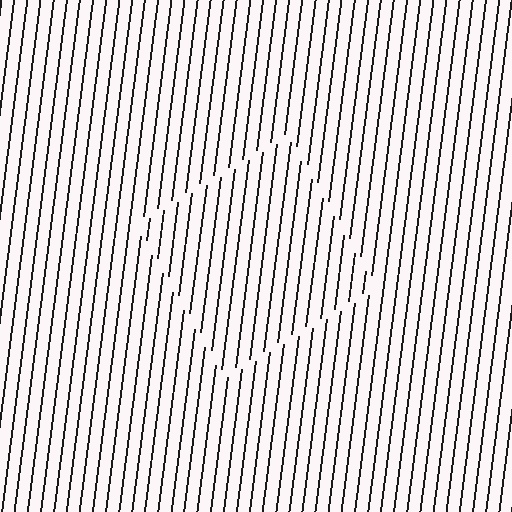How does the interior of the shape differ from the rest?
The interior of the shape contains the same grating, shifted by half a period — the contour is defined by the phase discontinuity where line-ends from the inner and outer gratings abut.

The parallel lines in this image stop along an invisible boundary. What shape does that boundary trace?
An illusory square. The interior of the shape contains the same grating, shifted by half a period — the contour is defined by the phase discontinuity where line-ends from the inner and outer gratings abut.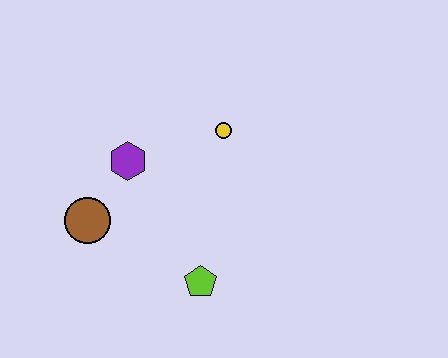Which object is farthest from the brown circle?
The yellow circle is farthest from the brown circle.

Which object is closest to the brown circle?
The purple hexagon is closest to the brown circle.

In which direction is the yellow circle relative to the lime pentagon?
The yellow circle is above the lime pentagon.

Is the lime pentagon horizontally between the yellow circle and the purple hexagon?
Yes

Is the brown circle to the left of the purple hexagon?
Yes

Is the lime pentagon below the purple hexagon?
Yes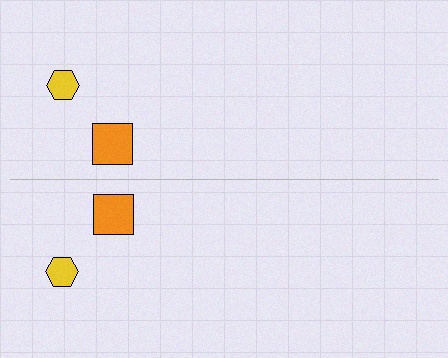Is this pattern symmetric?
Yes, this pattern has bilateral (reflection) symmetry.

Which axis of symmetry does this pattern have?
The pattern has a horizontal axis of symmetry running through the center of the image.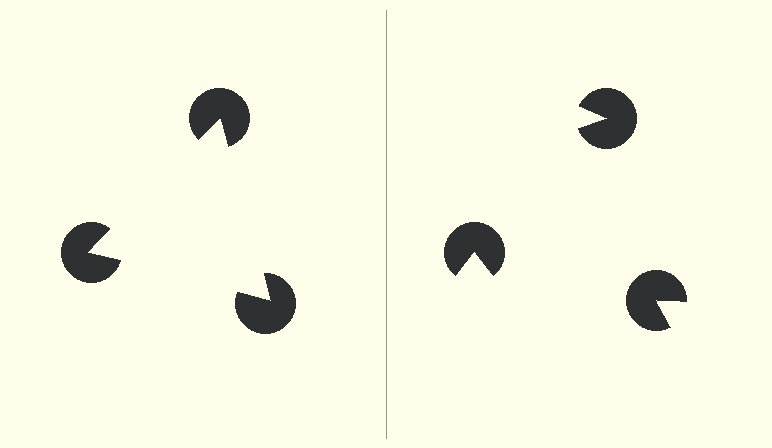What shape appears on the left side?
An illusory triangle.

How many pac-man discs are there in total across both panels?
6 — 3 on each side.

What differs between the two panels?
The pac-man discs are positioned identically on both sides; only the wedge orientations differ. On the left they align to a triangle; on the right they are misaligned.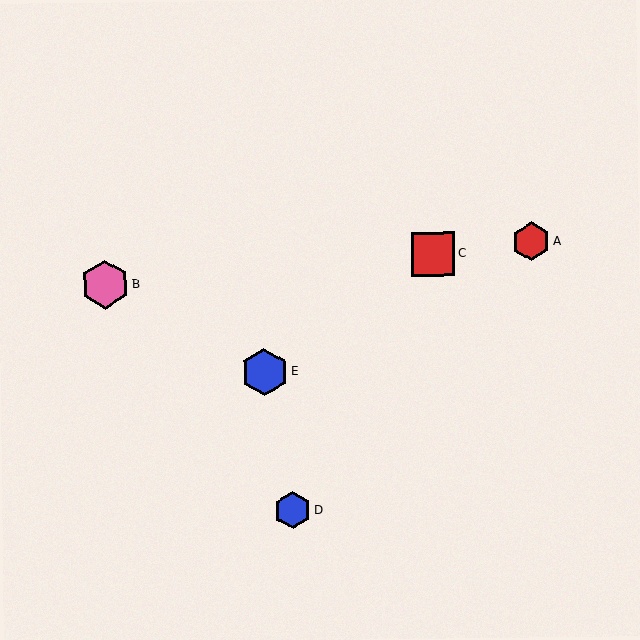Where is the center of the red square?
The center of the red square is at (433, 254).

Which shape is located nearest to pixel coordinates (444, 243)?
The red square (labeled C) at (433, 254) is nearest to that location.